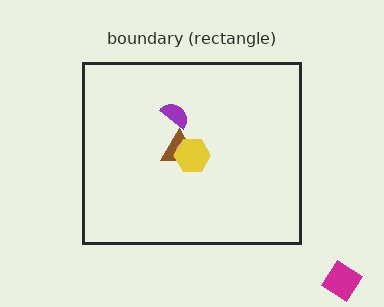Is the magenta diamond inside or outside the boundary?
Outside.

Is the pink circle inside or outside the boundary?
Inside.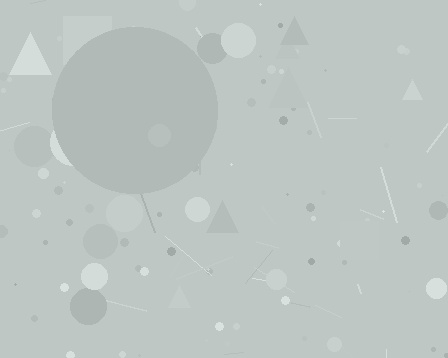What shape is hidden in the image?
A circle is hidden in the image.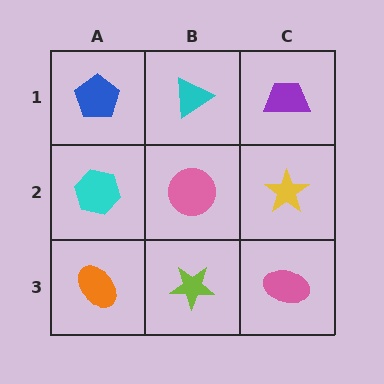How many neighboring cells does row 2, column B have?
4.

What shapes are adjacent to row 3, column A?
A cyan hexagon (row 2, column A), a lime star (row 3, column B).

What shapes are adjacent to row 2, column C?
A purple trapezoid (row 1, column C), a pink ellipse (row 3, column C), a pink circle (row 2, column B).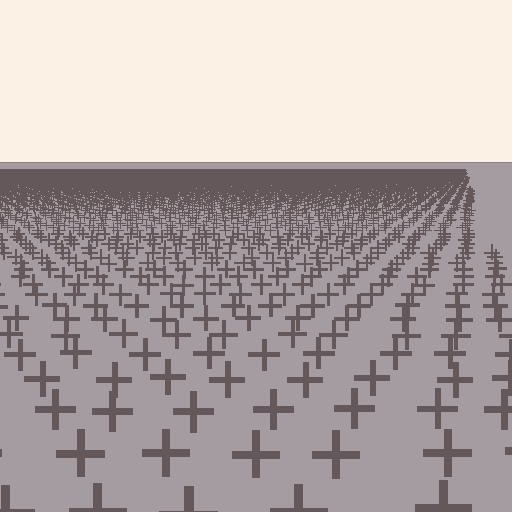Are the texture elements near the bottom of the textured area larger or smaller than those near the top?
Larger. Near the bottom, elements are closer to the viewer and appear at a bigger on-screen size.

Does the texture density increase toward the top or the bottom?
Density increases toward the top.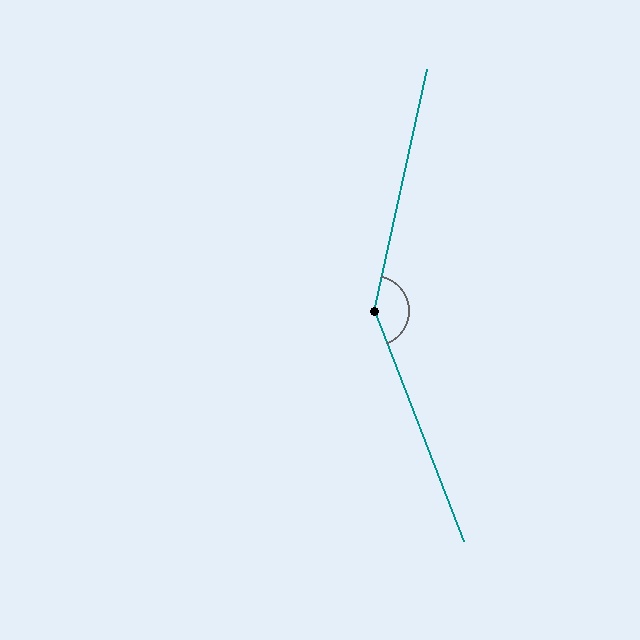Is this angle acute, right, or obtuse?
It is obtuse.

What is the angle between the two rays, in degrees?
Approximately 146 degrees.